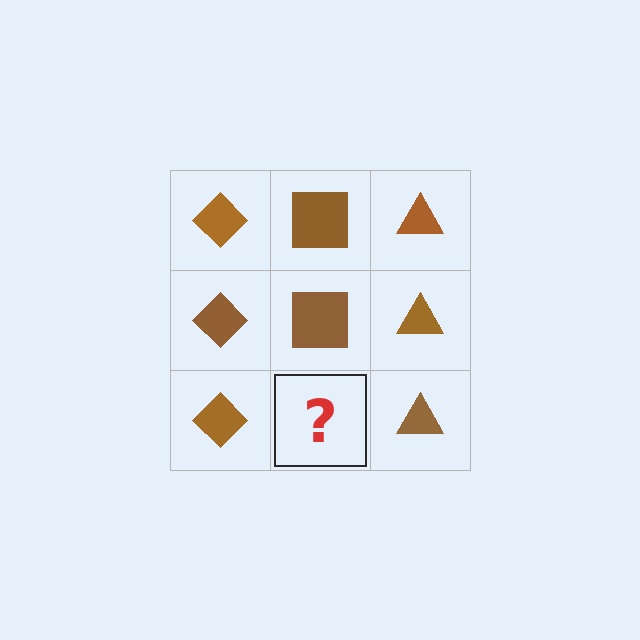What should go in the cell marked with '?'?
The missing cell should contain a brown square.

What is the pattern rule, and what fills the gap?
The rule is that each column has a consistent shape. The gap should be filled with a brown square.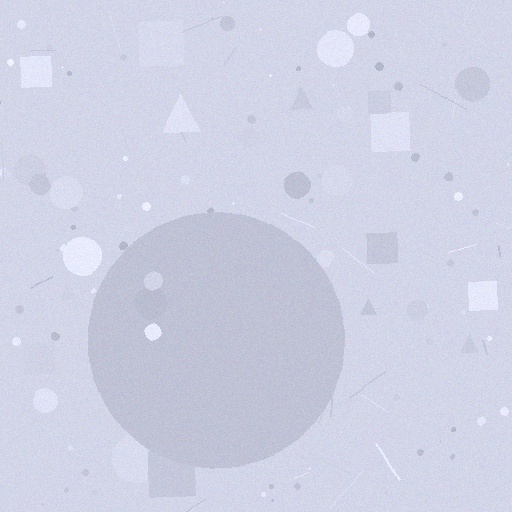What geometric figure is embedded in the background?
A circle is embedded in the background.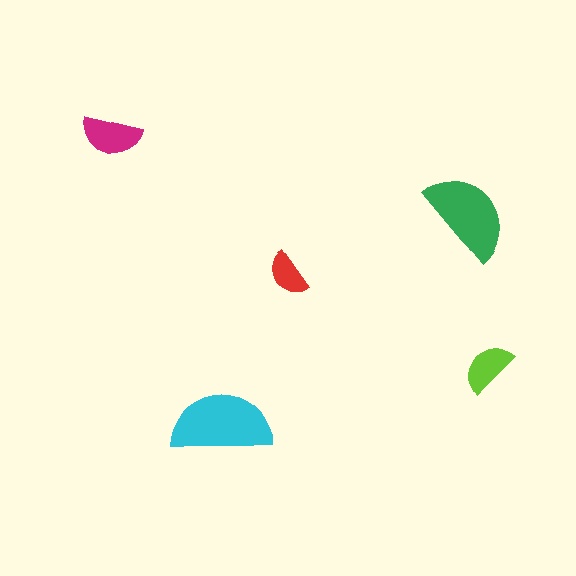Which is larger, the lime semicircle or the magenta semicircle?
The magenta one.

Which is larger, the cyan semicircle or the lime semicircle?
The cyan one.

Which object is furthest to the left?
The magenta semicircle is leftmost.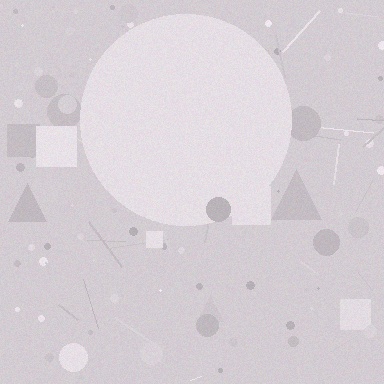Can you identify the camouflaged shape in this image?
The camouflaged shape is a circle.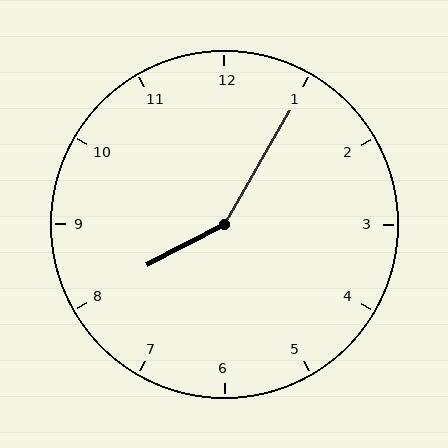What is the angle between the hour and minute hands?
Approximately 148 degrees.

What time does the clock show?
8:05.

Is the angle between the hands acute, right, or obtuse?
It is obtuse.